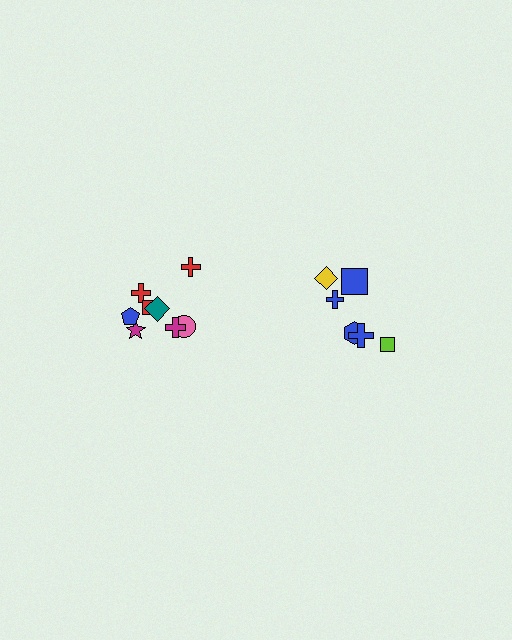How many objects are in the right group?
There are 6 objects.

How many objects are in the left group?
There are 8 objects.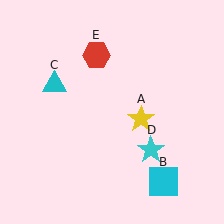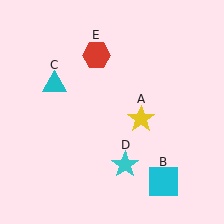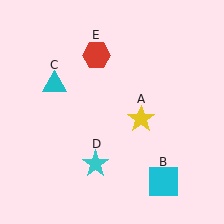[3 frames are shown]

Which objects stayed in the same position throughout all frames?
Yellow star (object A) and cyan square (object B) and cyan triangle (object C) and red hexagon (object E) remained stationary.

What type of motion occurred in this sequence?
The cyan star (object D) rotated clockwise around the center of the scene.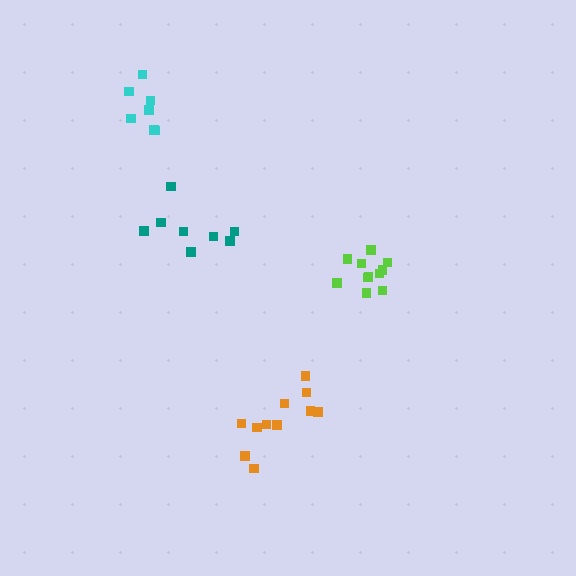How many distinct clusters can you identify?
There are 4 distinct clusters.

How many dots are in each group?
Group 1: 11 dots, Group 2: 11 dots, Group 3: 7 dots, Group 4: 8 dots (37 total).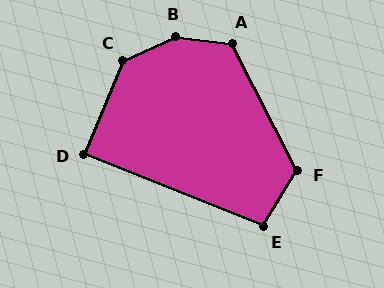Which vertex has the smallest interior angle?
D, at approximately 90 degrees.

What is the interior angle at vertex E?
Approximately 100 degrees (obtuse).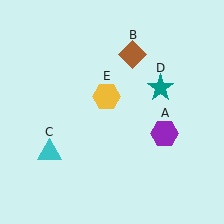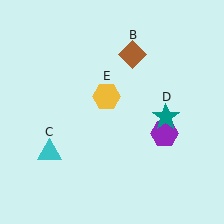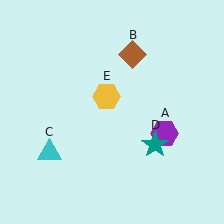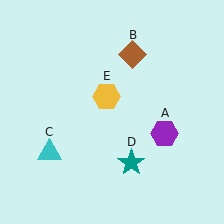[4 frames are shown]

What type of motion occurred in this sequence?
The teal star (object D) rotated clockwise around the center of the scene.